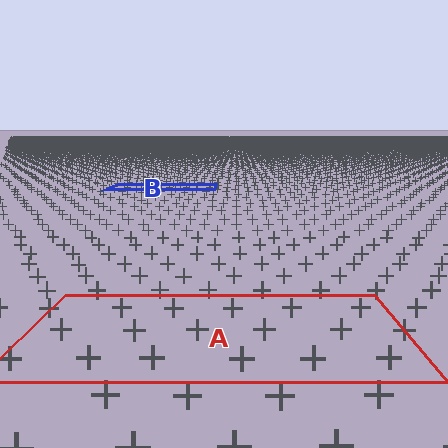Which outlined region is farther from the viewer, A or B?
Region B is farther from the viewer — the texture elements inside it appear smaller and more densely packed.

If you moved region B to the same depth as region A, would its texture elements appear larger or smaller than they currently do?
They would appear larger. At a closer depth, the same texture elements are projected at a bigger on-screen size.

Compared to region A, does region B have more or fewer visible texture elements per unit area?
Region B has more texture elements per unit area — they are packed more densely because it is farther away.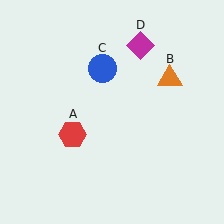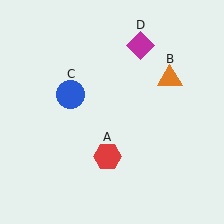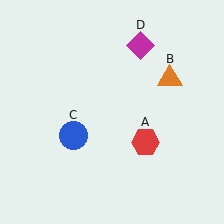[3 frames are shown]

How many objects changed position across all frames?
2 objects changed position: red hexagon (object A), blue circle (object C).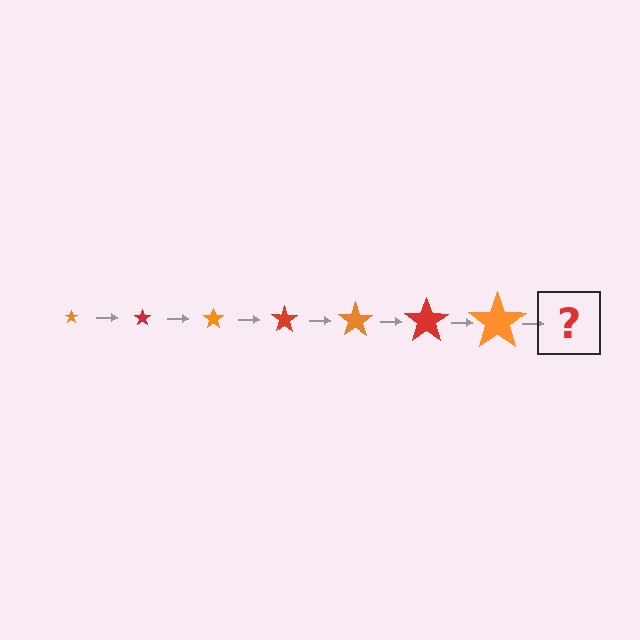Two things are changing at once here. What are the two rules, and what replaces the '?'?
The two rules are that the star grows larger each step and the color cycles through orange and red. The '?' should be a red star, larger than the previous one.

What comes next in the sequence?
The next element should be a red star, larger than the previous one.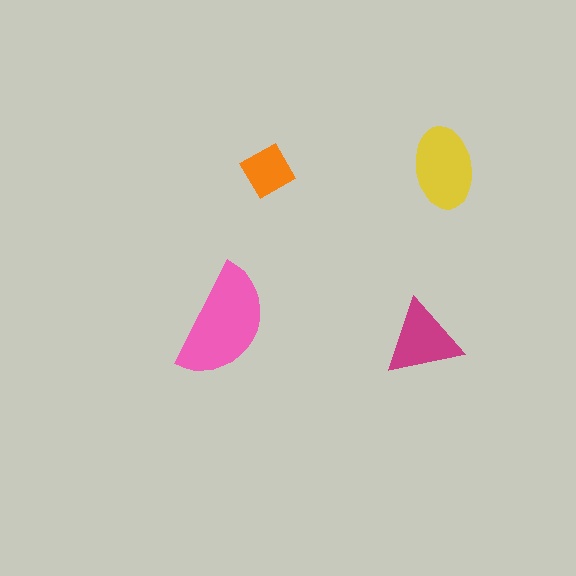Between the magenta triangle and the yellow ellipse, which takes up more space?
The yellow ellipse.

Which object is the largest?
The pink semicircle.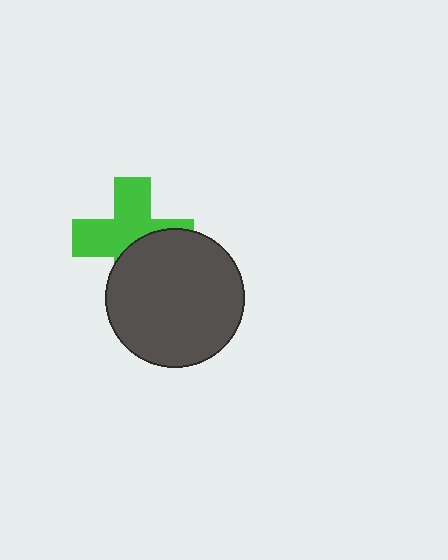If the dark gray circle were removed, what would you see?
You would see the complete green cross.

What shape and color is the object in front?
The object in front is a dark gray circle.